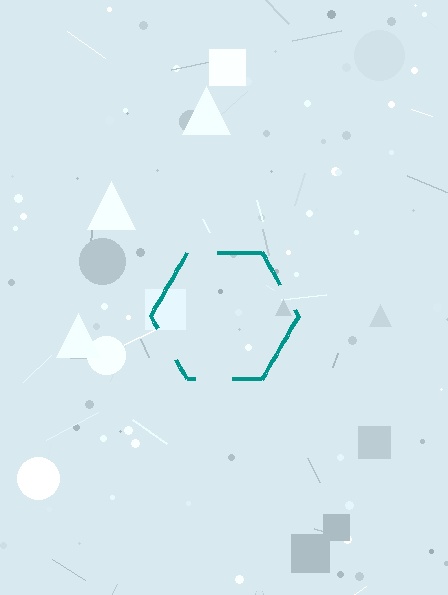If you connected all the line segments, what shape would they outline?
They would outline a hexagon.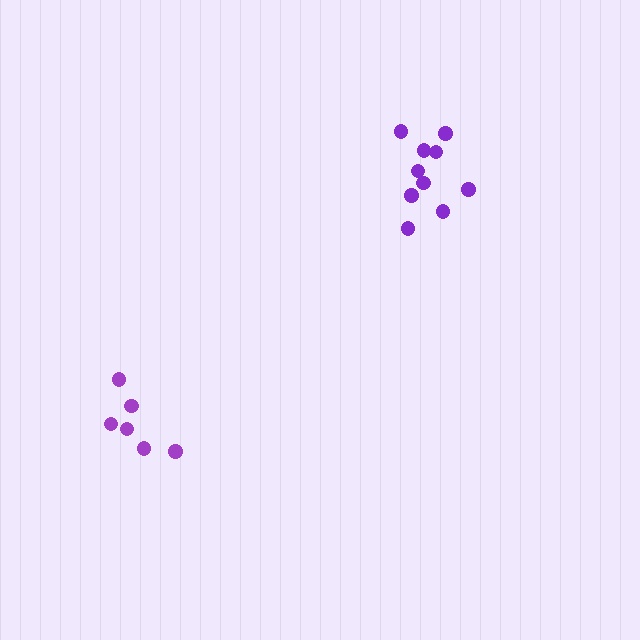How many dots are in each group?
Group 1: 10 dots, Group 2: 6 dots (16 total).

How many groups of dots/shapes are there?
There are 2 groups.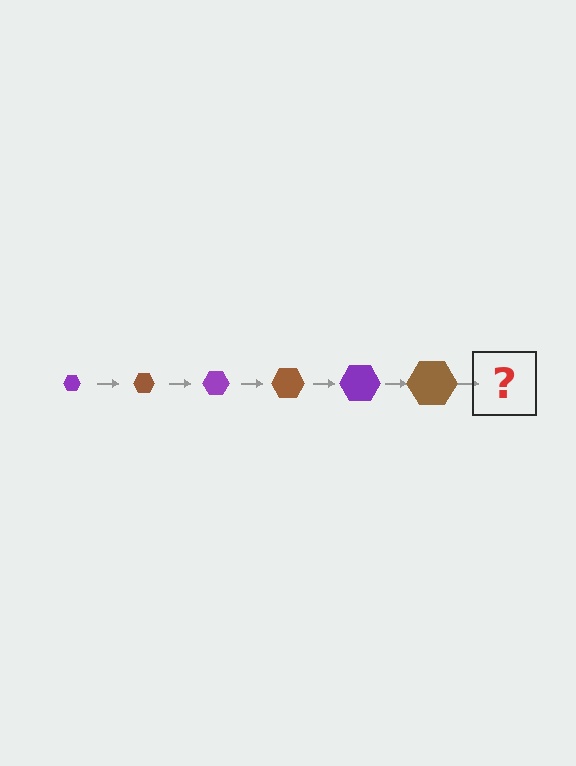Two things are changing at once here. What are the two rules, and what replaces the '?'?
The two rules are that the hexagon grows larger each step and the color cycles through purple and brown. The '?' should be a purple hexagon, larger than the previous one.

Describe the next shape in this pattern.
It should be a purple hexagon, larger than the previous one.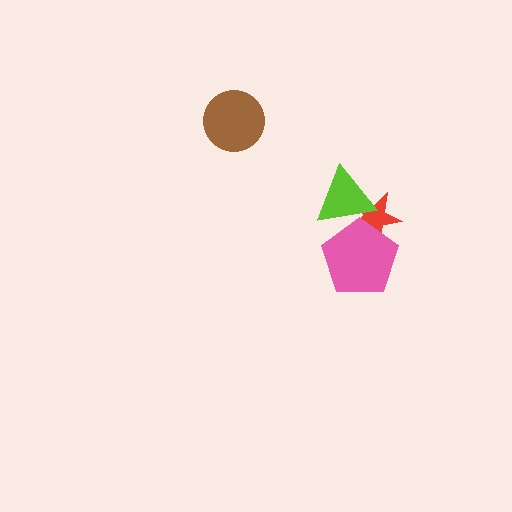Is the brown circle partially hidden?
No, no other shape covers it.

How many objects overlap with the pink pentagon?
2 objects overlap with the pink pentagon.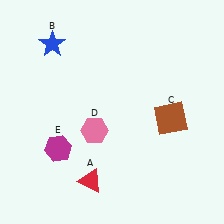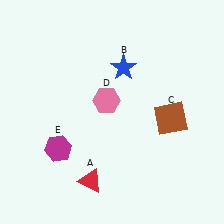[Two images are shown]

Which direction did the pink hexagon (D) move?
The pink hexagon (D) moved up.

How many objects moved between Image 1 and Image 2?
2 objects moved between the two images.